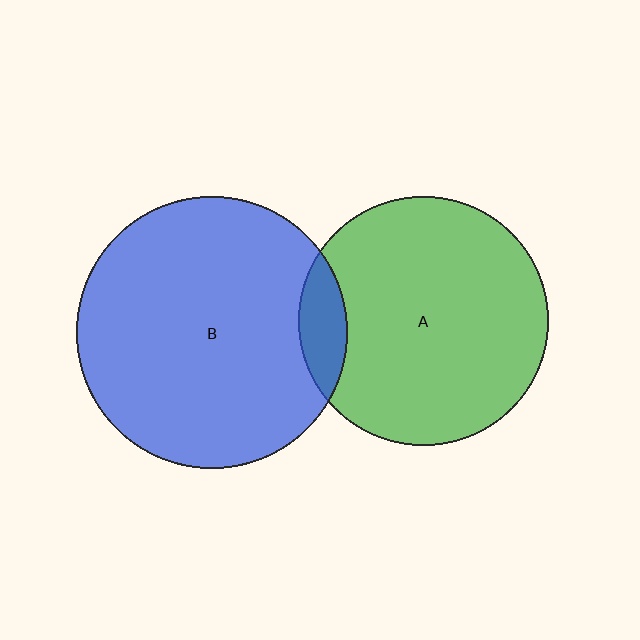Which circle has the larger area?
Circle B (blue).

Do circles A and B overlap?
Yes.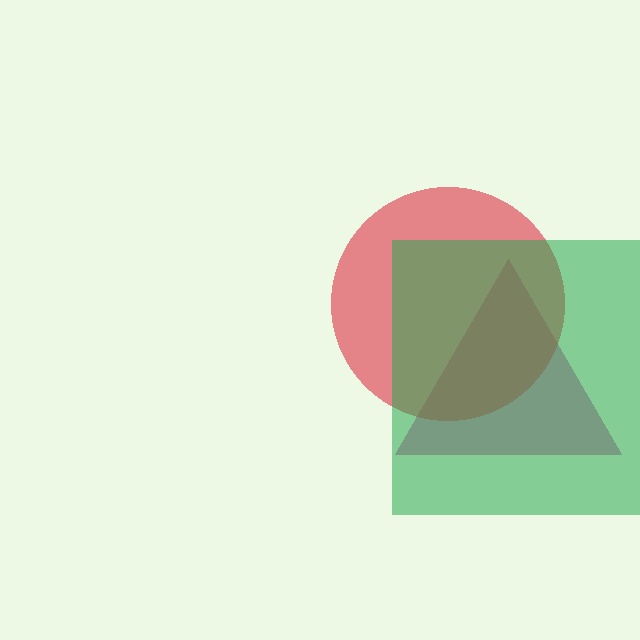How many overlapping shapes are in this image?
There are 3 overlapping shapes in the image.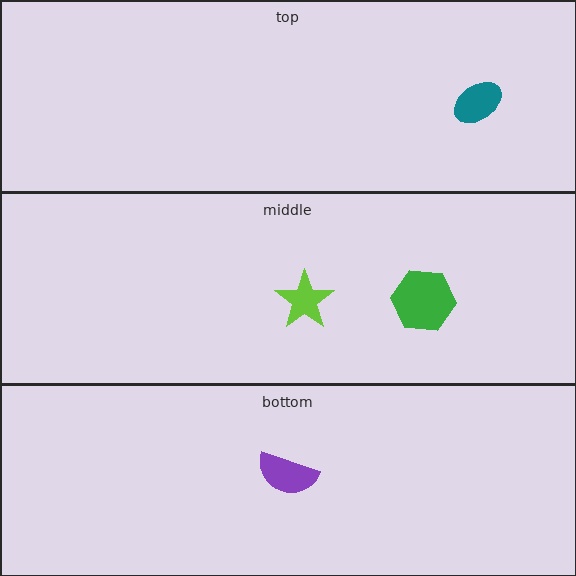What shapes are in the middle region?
The lime star, the green hexagon.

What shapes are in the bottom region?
The purple semicircle.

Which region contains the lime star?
The middle region.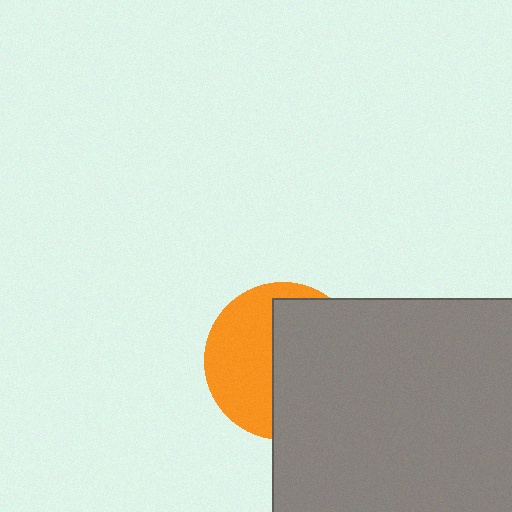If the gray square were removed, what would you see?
You would see the complete orange circle.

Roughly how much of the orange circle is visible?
A small part of it is visible (roughly 44%).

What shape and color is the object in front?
The object in front is a gray square.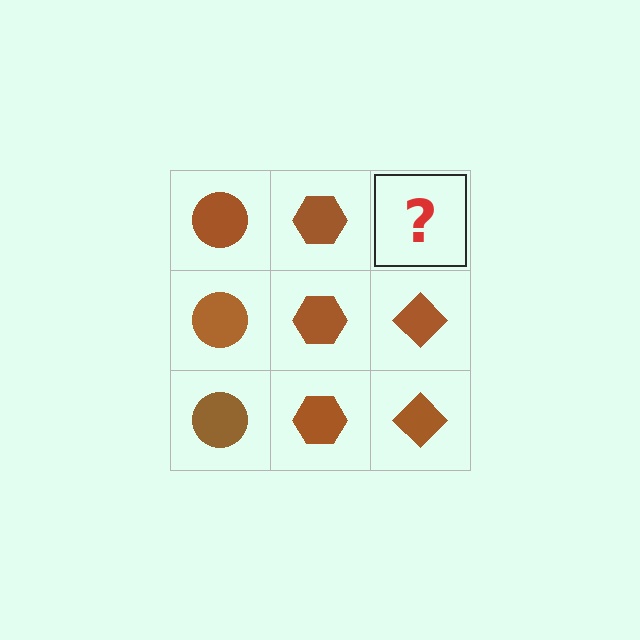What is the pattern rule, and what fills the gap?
The rule is that each column has a consistent shape. The gap should be filled with a brown diamond.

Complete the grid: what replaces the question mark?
The question mark should be replaced with a brown diamond.